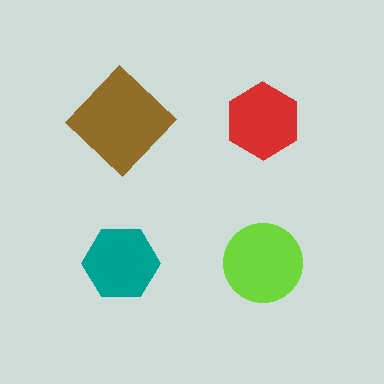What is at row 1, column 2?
A red hexagon.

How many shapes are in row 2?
2 shapes.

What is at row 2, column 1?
A teal hexagon.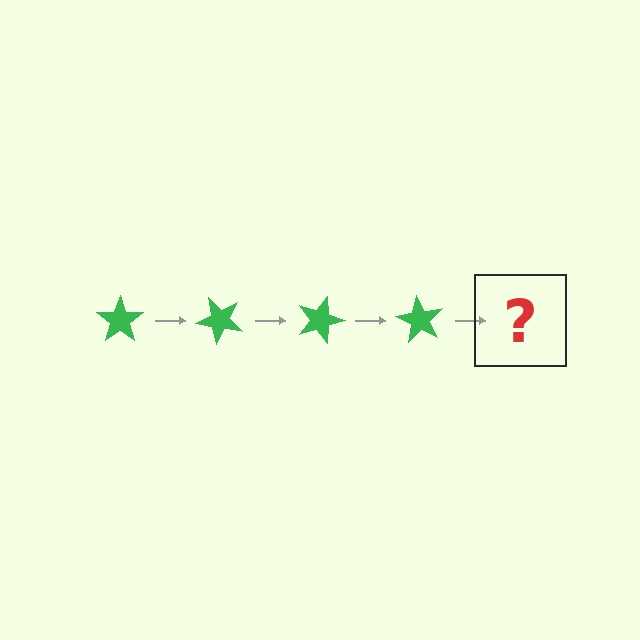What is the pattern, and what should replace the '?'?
The pattern is that the star rotates 45 degrees each step. The '?' should be a green star rotated 180 degrees.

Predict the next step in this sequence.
The next step is a green star rotated 180 degrees.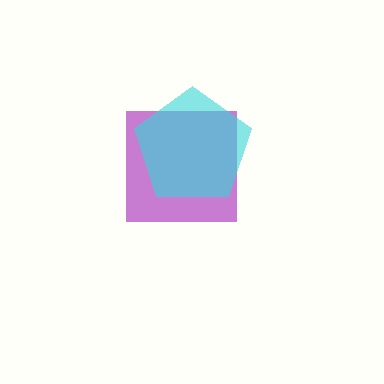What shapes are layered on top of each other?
The layered shapes are: a purple square, a cyan pentagon.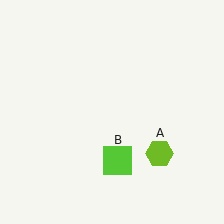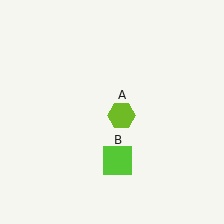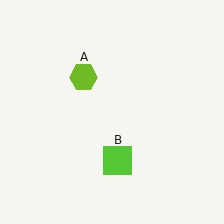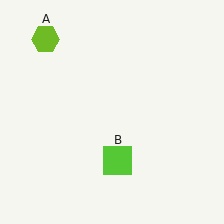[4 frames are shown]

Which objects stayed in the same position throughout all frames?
Lime square (object B) remained stationary.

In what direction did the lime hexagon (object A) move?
The lime hexagon (object A) moved up and to the left.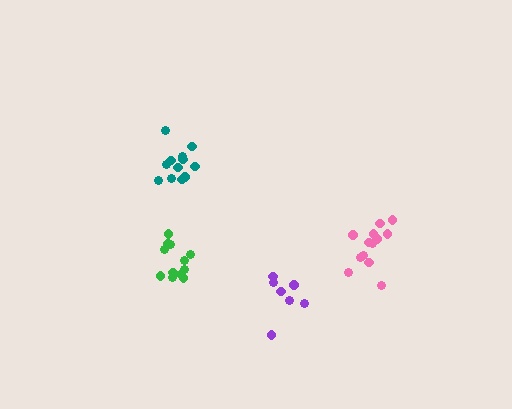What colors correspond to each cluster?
The clusters are colored: purple, green, teal, pink.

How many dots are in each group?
Group 1: 7 dots, Group 2: 12 dots, Group 3: 13 dots, Group 4: 13 dots (45 total).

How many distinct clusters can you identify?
There are 4 distinct clusters.